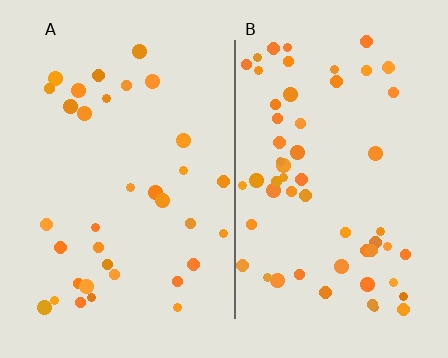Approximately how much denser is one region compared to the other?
Approximately 1.7× — region B over region A.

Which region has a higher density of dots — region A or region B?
B (the right).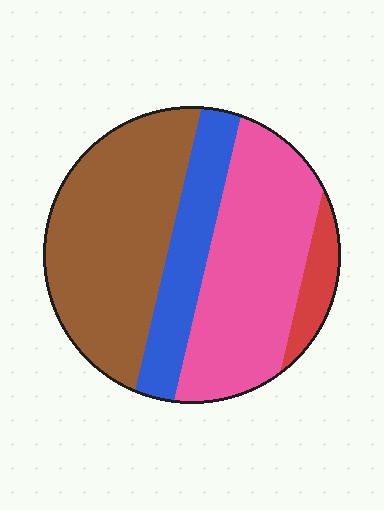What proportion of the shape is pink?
Pink takes up about three eighths (3/8) of the shape.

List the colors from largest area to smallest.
From largest to smallest: brown, pink, blue, red.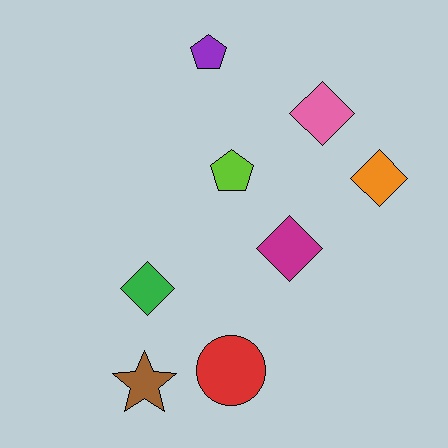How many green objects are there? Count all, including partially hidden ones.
There is 1 green object.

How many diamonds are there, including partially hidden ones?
There are 4 diamonds.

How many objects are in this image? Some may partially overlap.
There are 8 objects.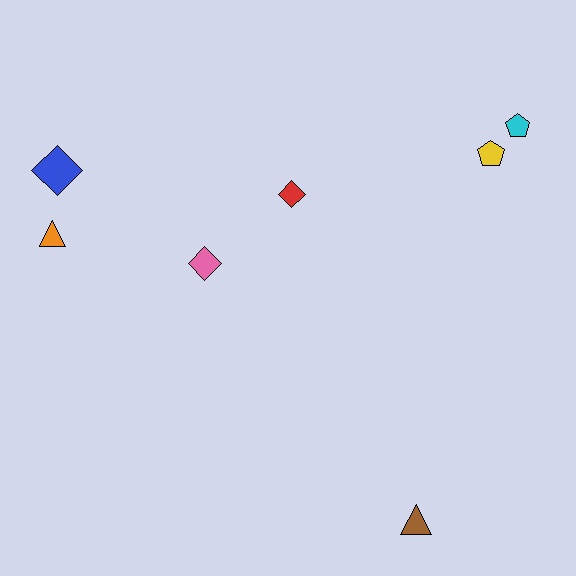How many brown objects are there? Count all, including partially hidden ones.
There is 1 brown object.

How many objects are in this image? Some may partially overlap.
There are 7 objects.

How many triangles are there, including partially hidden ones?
There are 2 triangles.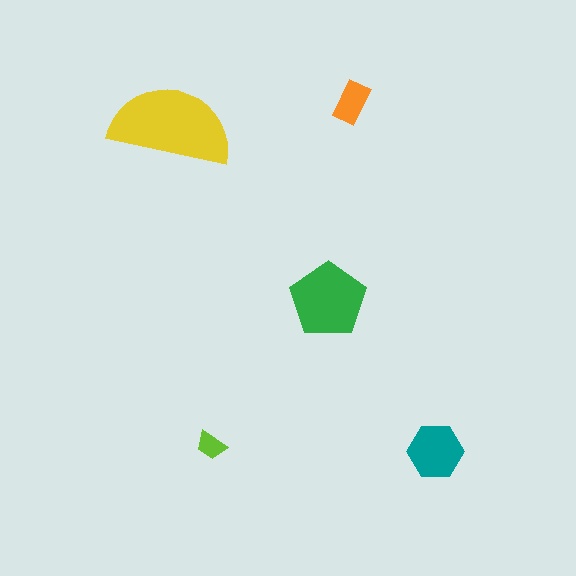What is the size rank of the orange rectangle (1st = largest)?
4th.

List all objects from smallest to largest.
The lime trapezoid, the orange rectangle, the teal hexagon, the green pentagon, the yellow semicircle.